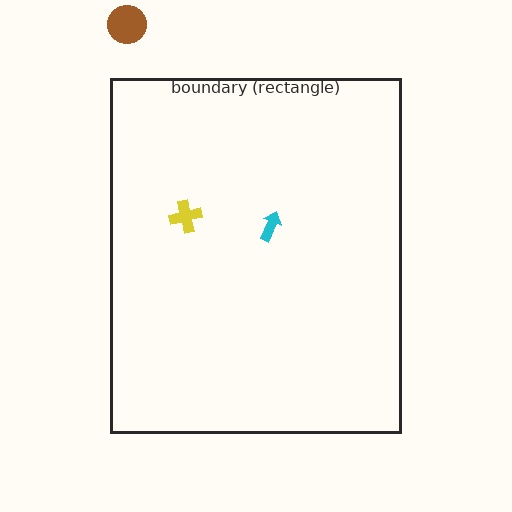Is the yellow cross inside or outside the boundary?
Inside.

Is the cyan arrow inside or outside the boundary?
Inside.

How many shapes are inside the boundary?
2 inside, 1 outside.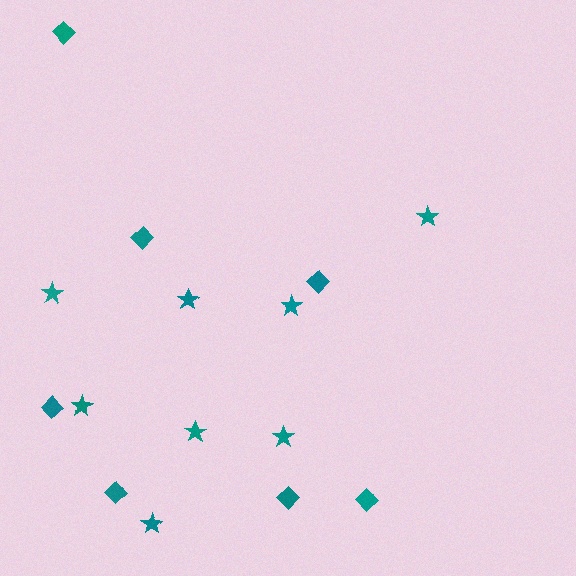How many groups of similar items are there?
There are 2 groups: one group of diamonds (7) and one group of stars (8).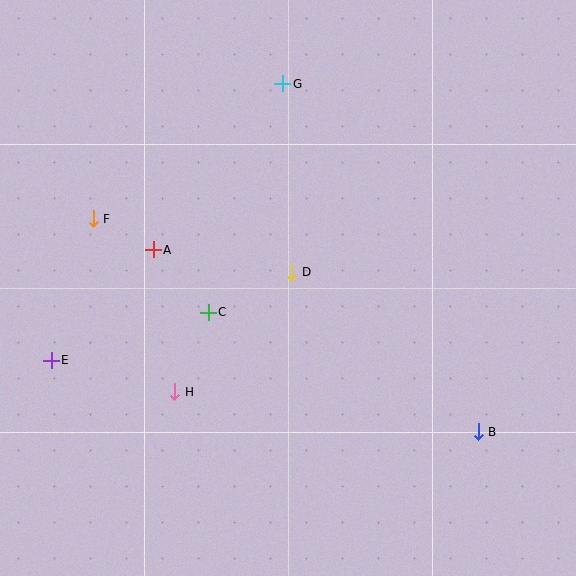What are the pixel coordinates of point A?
Point A is at (153, 250).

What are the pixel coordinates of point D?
Point D is at (292, 272).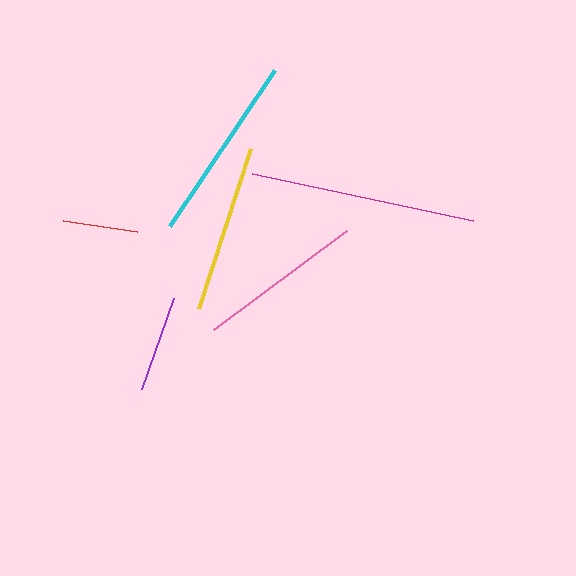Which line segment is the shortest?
The red line is the shortest at approximately 75 pixels.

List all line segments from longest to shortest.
From longest to shortest: magenta, cyan, yellow, pink, purple, red.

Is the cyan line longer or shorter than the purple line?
The cyan line is longer than the purple line.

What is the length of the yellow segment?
The yellow segment is approximately 169 pixels long.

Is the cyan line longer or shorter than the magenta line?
The magenta line is longer than the cyan line.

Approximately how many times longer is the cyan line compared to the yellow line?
The cyan line is approximately 1.1 times the length of the yellow line.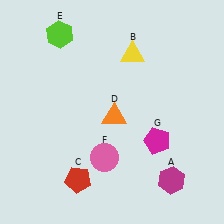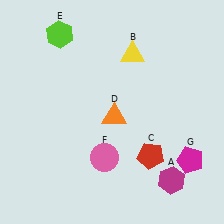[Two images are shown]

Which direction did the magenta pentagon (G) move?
The magenta pentagon (G) moved right.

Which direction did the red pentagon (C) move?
The red pentagon (C) moved right.